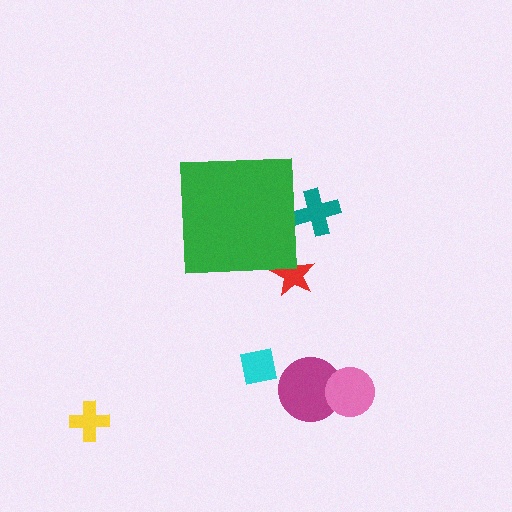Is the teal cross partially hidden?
Yes, the teal cross is partially hidden behind the green square.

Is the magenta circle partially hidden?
No, the magenta circle is fully visible.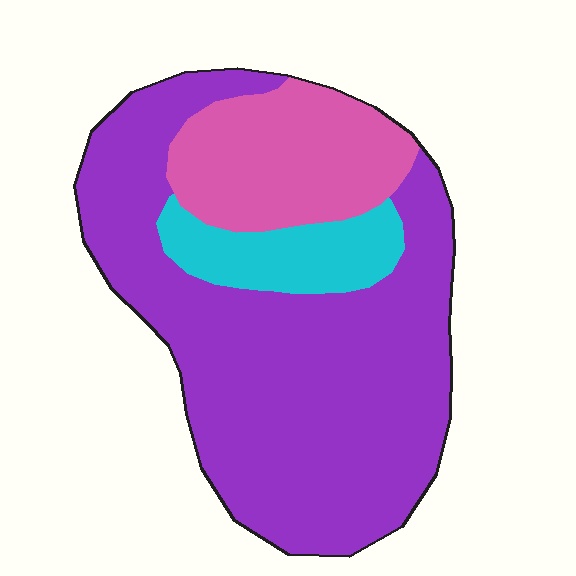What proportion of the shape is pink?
Pink covers about 20% of the shape.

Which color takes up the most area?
Purple, at roughly 65%.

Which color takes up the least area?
Cyan, at roughly 10%.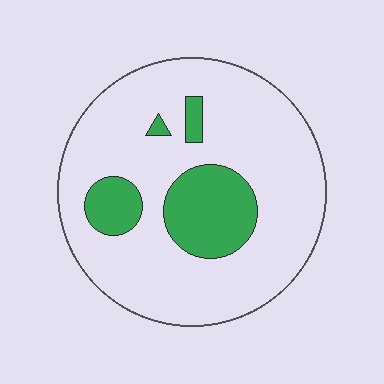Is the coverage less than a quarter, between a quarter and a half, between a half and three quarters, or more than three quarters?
Less than a quarter.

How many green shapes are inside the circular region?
4.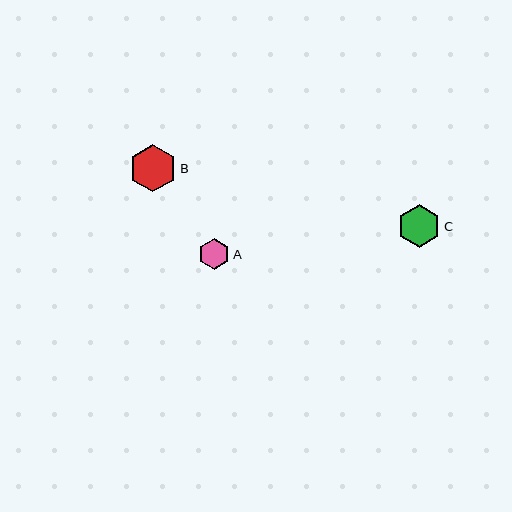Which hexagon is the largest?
Hexagon B is the largest with a size of approximately 47 pixels.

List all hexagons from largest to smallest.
From largest to smallest: B, C, A.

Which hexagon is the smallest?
Hexagon A is the smallest with a size of approximately 31 pixels.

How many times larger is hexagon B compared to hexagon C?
Hexagon B is approximately 1.1 times the size of hexagon C.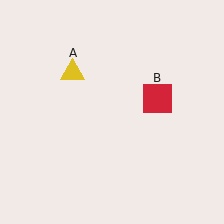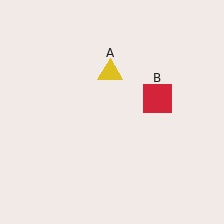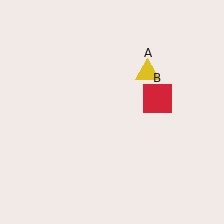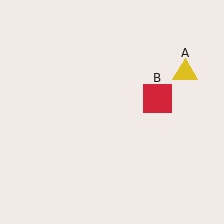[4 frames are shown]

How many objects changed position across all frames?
1 object changed position: yellow triangle (object A).